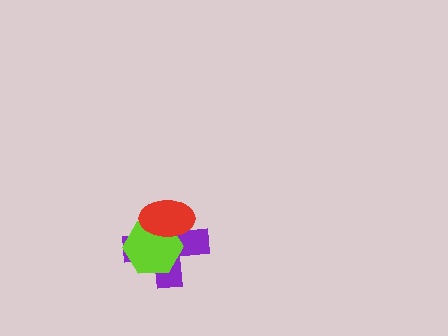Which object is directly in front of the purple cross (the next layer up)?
The lime hexagon is directly in front of the purple cross.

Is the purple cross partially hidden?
Yes, it is partially covered by another shape.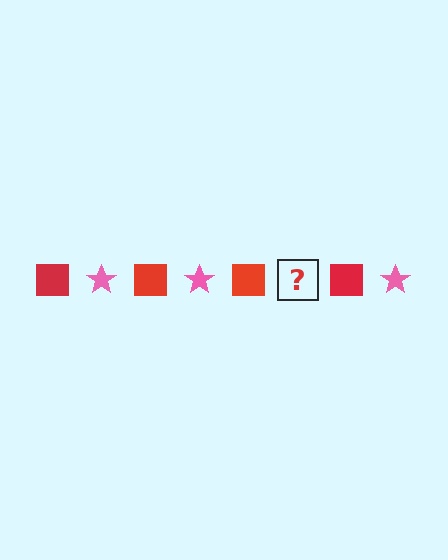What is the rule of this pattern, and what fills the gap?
The rule is that the pattern alternates between red square and pink star. The gap should be filled with a pink star.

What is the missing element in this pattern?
The missing element is a pink star.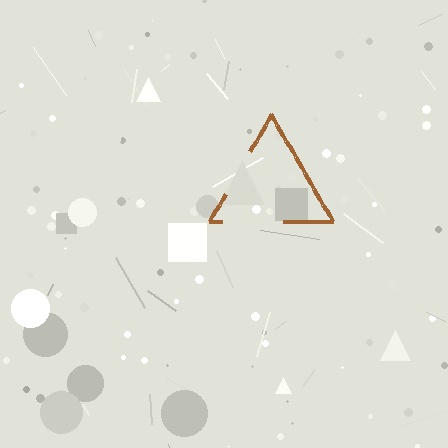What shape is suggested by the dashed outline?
The dashed outline suggests a triangle.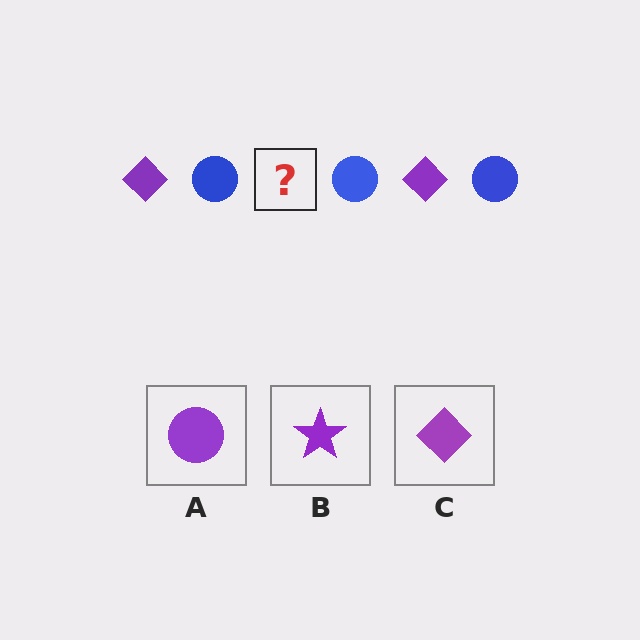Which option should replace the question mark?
Option C.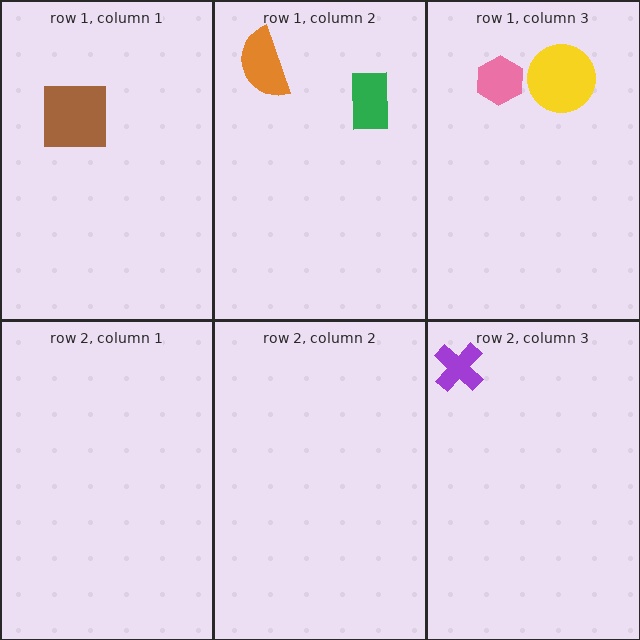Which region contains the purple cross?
The row 2, column 3 region.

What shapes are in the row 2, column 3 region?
The purple cross.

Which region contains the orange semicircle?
The row 1, column 2 region.